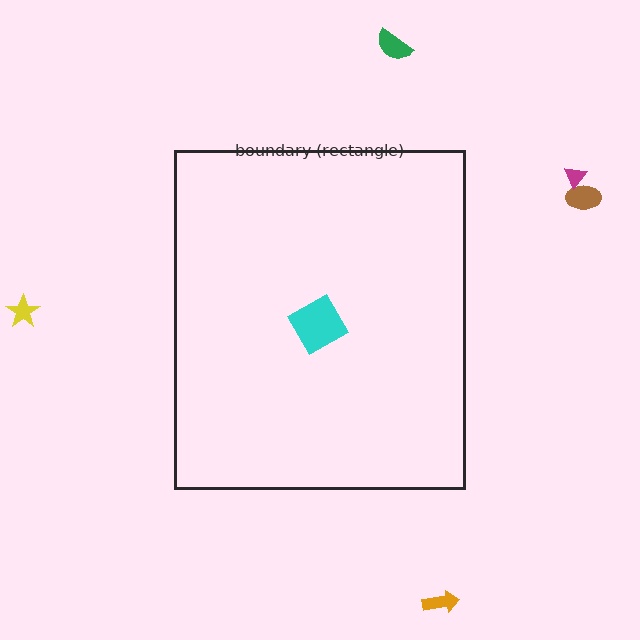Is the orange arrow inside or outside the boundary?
Outside.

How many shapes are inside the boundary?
1 inside, 5 outside.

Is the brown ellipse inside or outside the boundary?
Outside.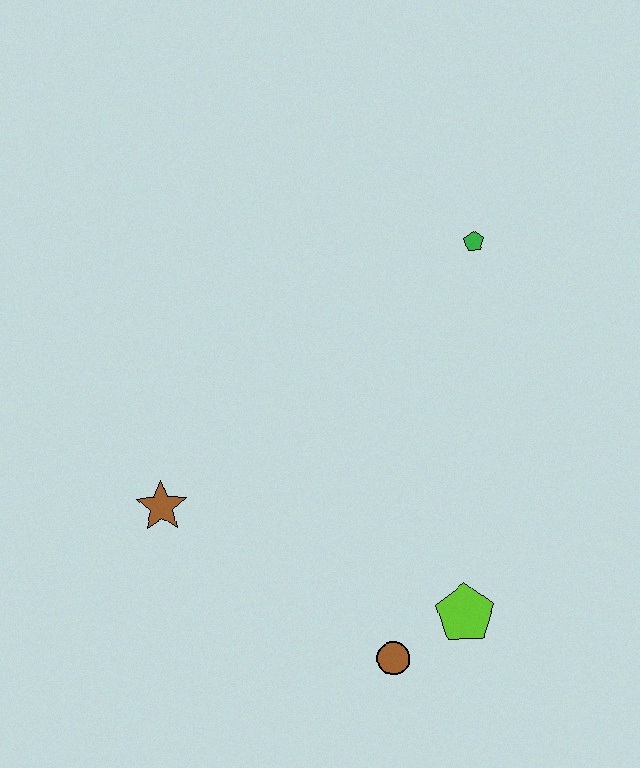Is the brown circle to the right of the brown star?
Yes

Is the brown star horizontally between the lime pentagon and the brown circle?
No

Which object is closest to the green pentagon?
The lime pentagon is closest to the green pentagon.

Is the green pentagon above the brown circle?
Yes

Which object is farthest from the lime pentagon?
The green pentagon is farthest from the lime pentagon.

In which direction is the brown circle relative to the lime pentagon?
The brown circle is to the left of the lime pentagon.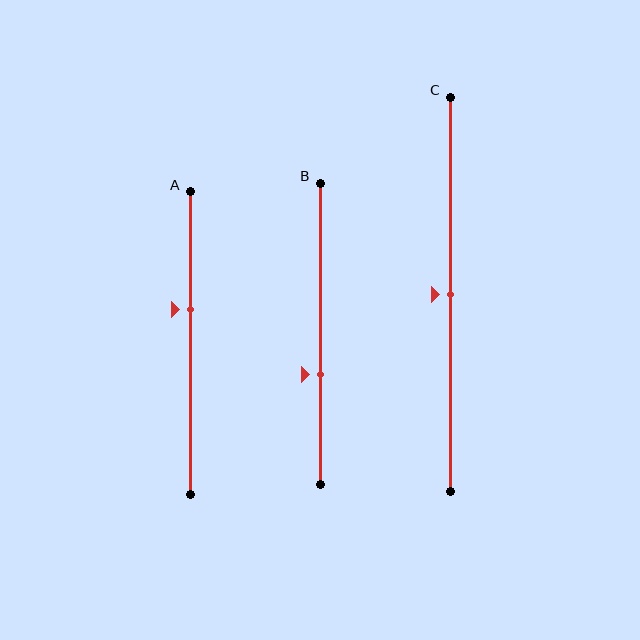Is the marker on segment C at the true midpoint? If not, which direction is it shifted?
Yes, the marker on segment C is at the true midpoint.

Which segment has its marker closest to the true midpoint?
Segment C has its marker closest to the true midpoint.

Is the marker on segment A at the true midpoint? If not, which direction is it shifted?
No, the marker on segment A is shifted upward by about 11% of the segment length.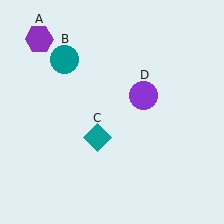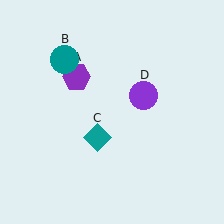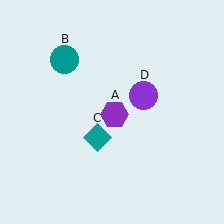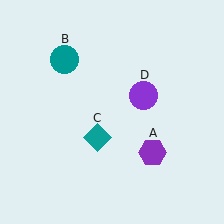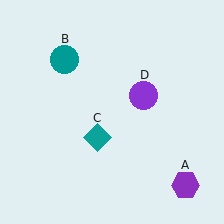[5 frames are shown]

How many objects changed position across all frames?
1 object changed position: purple hexagon (object A).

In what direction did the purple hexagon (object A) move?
The purple hexagon (object A) moved down and to the right.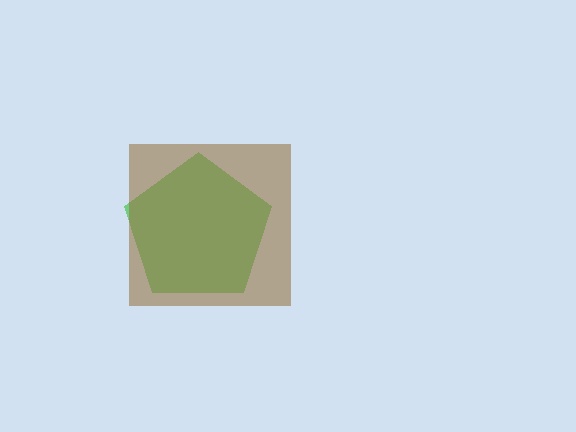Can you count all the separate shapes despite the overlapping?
Yes, there are 2 separate shapes.